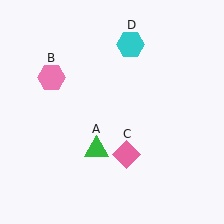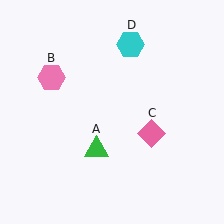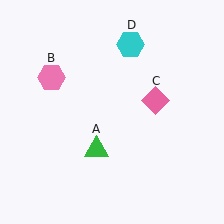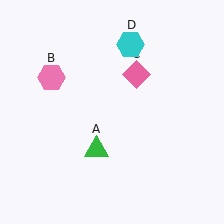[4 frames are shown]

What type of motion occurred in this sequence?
The pink diamond (object C) rotated counterclockwise around the center of the scene.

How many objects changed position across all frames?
1 object changed position: pink diamond (object C).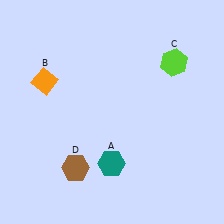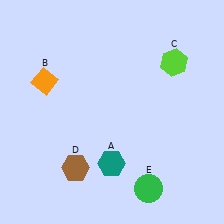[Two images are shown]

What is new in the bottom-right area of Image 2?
A green circle (E) was added in the bottom-right area of Image 2.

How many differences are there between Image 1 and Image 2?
There is 1 difference between the two images.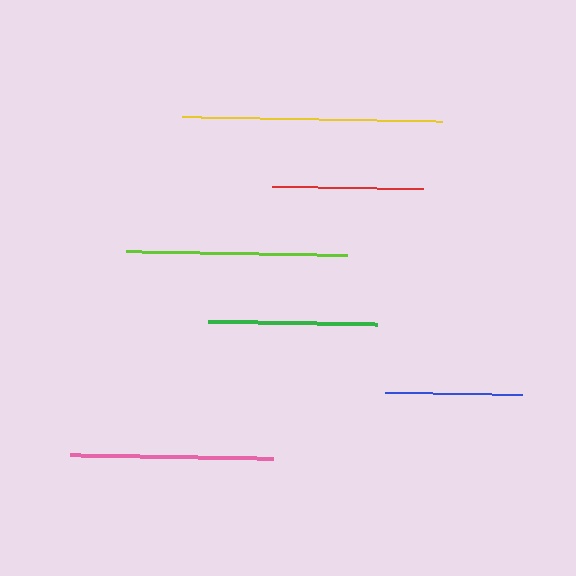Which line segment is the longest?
The yellow line is the longest at approximately 260 pixels.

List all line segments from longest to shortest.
From longest to shortest: yellow, lime, pink, green, red, blue.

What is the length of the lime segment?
The lime segment is approximately 220 pixels long.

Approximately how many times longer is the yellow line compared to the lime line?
The yellow line is approximately 1.2 times the length of the lime line.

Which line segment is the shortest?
The blue line is the shortest at approximately 137 pixels.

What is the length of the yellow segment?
The yellow segment is approximately 260 pixels long.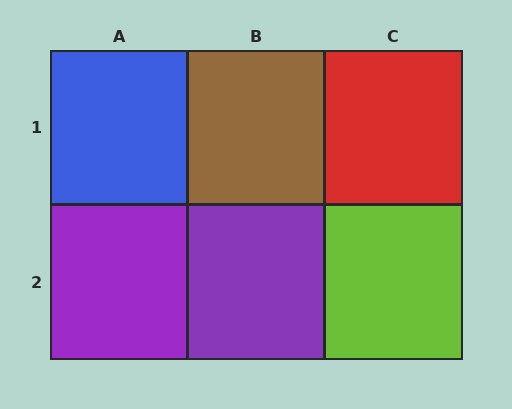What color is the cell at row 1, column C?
Red.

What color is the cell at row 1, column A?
Blue.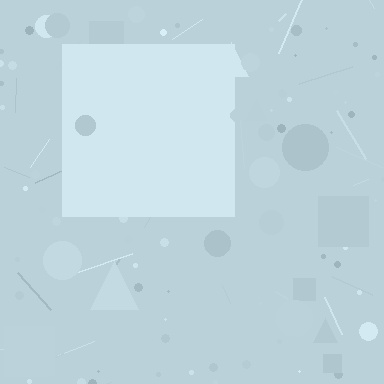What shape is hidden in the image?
A square is hidden in the image.